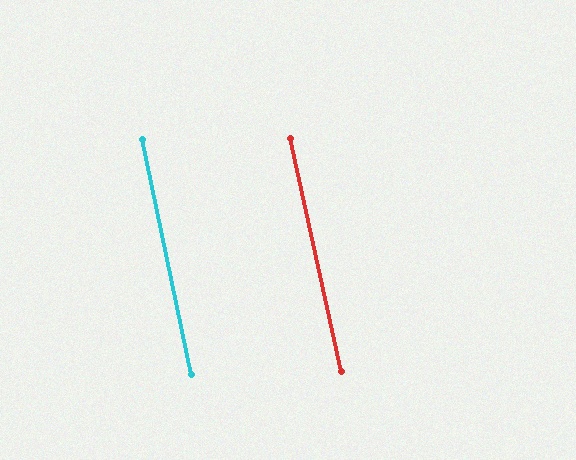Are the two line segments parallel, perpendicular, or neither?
Parallel — their directions differ by only 0.7°.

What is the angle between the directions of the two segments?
Approximately 1 degree.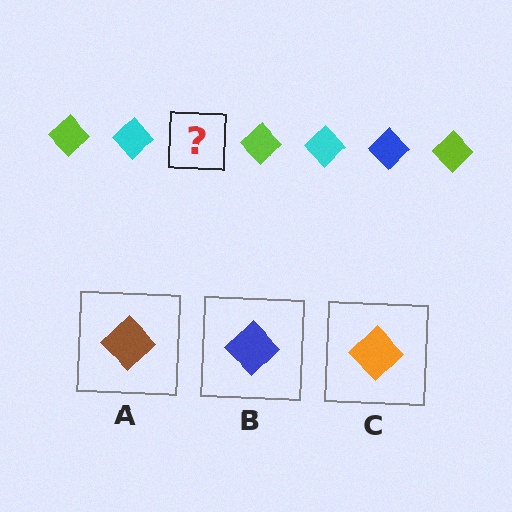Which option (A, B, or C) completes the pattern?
B.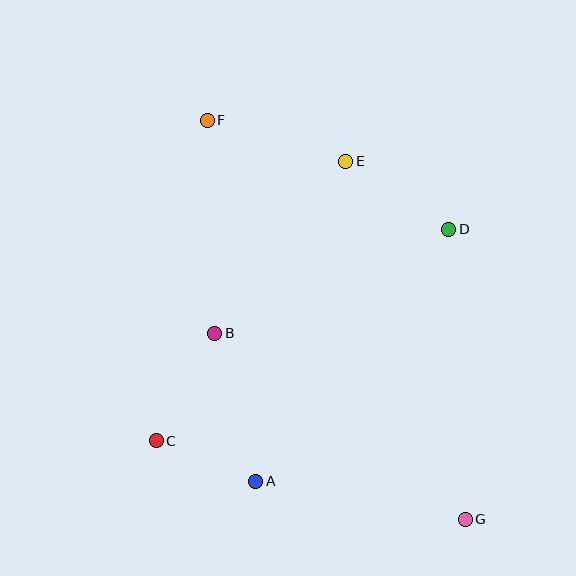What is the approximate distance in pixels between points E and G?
The distance between E and G is approximately 377 pixels.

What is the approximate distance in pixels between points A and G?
The distance between A and G is approximately 213 pixels.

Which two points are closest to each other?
Points A and C are closest to each other.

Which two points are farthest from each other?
Points F and G are farthest from each other.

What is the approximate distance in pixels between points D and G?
The distance between D and G is approximately 290 pixels.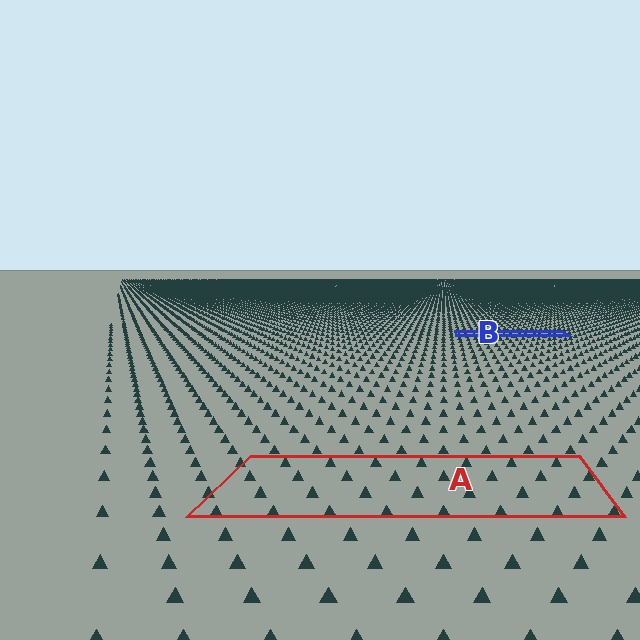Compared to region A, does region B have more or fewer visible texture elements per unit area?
Region B has more texture elements per unit area — they are packed more densely because it is farther away.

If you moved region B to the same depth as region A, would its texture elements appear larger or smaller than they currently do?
They would appear larger. At a closer depth, the same texture elements are projected at a bigger on-screen size.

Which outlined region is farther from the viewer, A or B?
Region B is farther from the viewer — the texture elements inside it appear smaller and more densely packed.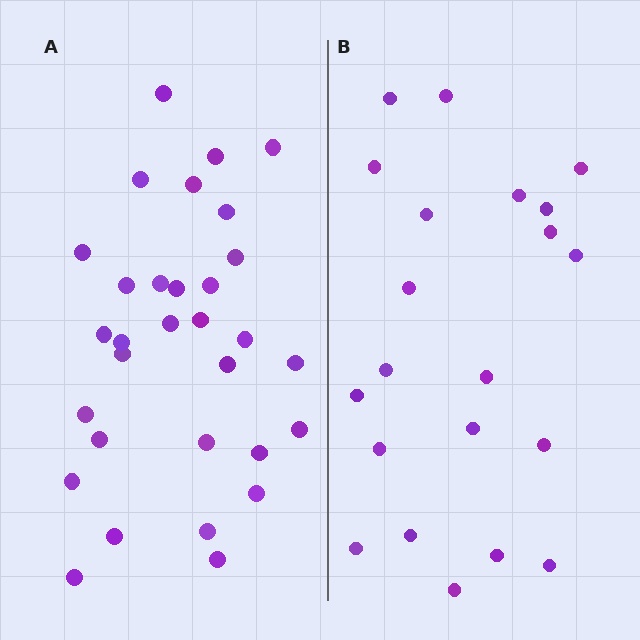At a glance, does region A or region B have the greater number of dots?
Region A (the left region) has more dots.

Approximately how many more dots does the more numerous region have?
Region A has roughly 10 or so more dots than region B.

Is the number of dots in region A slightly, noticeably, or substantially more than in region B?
Region A has substantially more. The ratio is roughly 1.5 to 1.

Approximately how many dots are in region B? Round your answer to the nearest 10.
About 20 dots. (The exact count is 21, which rounds to 20.)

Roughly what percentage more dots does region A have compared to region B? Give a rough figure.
About 50% more.